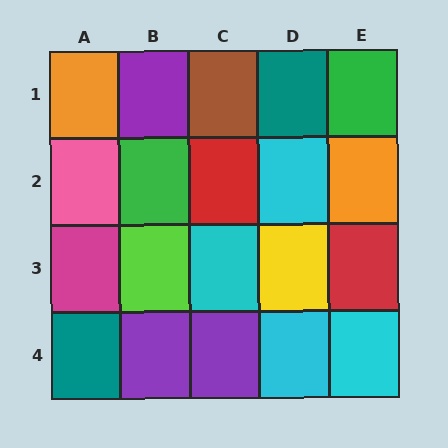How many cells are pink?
1 cell is pink.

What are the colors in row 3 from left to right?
Magenta, lime, cyan, yellow, red.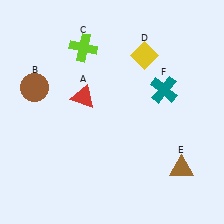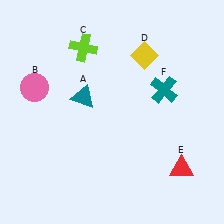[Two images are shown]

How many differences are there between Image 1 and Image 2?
There are 3 differences between the two images.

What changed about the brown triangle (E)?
In Image 1, E is brown. In Image 2, it changed to red.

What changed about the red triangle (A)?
In Image 1, A is red. In Image 2, it changed to teal.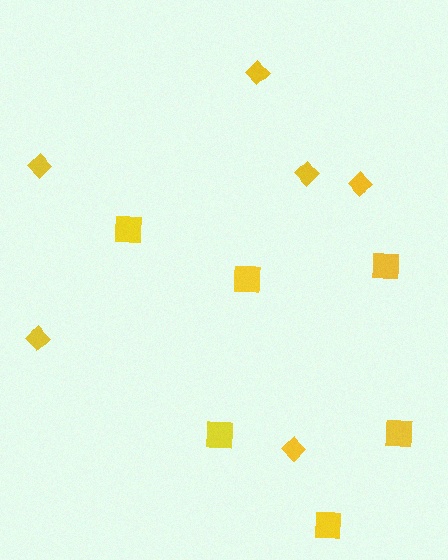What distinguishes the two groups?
There are 2 groups: one group of diamonds (6) and one group of squares (6).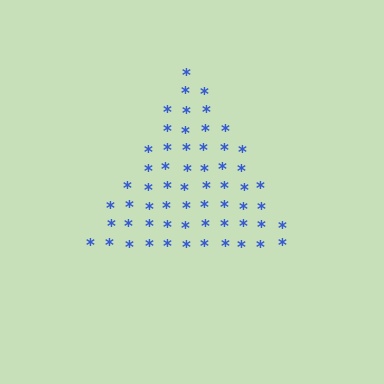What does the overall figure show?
The overall figure shows a triangle.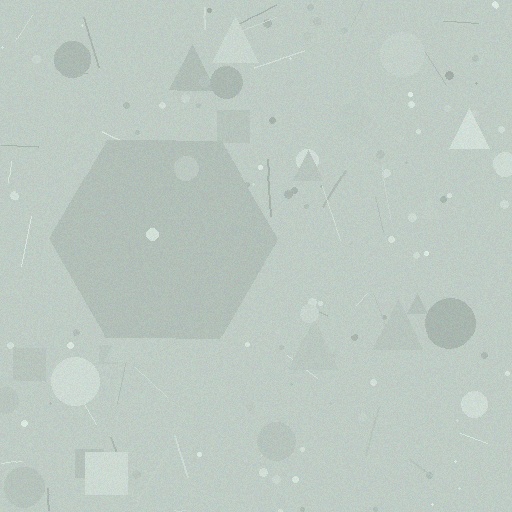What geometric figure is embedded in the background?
A hexagon is embedded in the background.